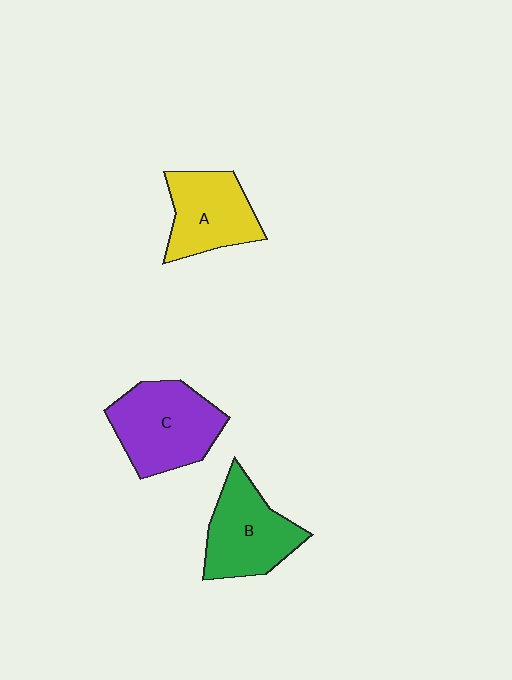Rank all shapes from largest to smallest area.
From largest to smallest: C (purple), B (green), A (yellow).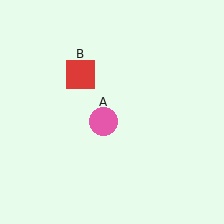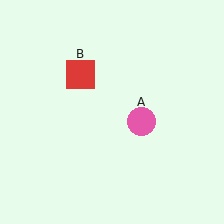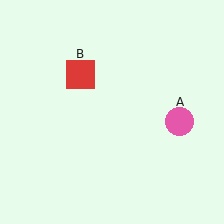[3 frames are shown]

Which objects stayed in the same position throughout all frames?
Red square (object B) remained stationary.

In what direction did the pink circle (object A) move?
The pink circle (object A) moved right.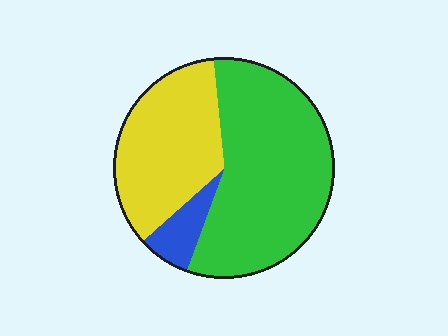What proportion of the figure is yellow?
Yellow covers around 35% of the figure.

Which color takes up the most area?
Green, at roughly 55%.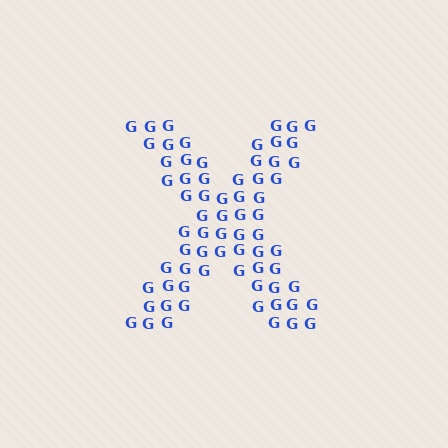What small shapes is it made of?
It is made of small letter G's.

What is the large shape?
The large shape is the letter X.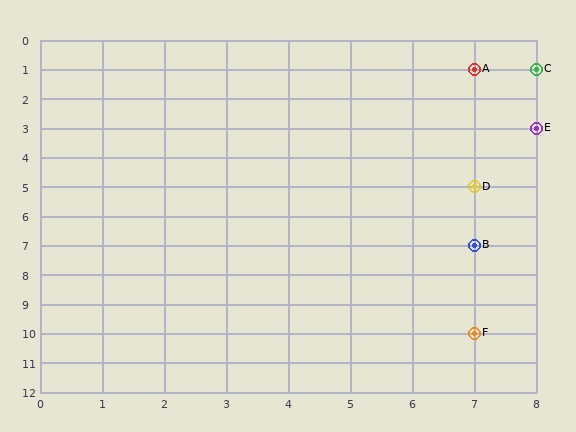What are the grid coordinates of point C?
Point C is at grid coordinates (8, 1).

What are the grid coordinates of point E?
Point E is at grid coordinates (8, 3).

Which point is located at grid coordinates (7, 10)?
Point F is at (7, 10).